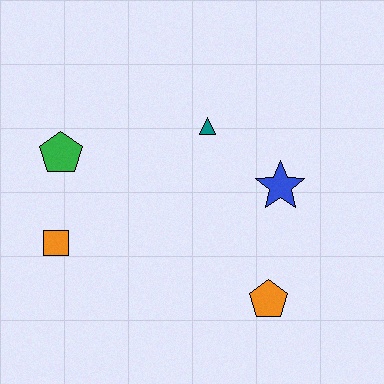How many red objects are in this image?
There are no red objects.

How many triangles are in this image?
There is 1 triangle.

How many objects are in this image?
There are 5 objects.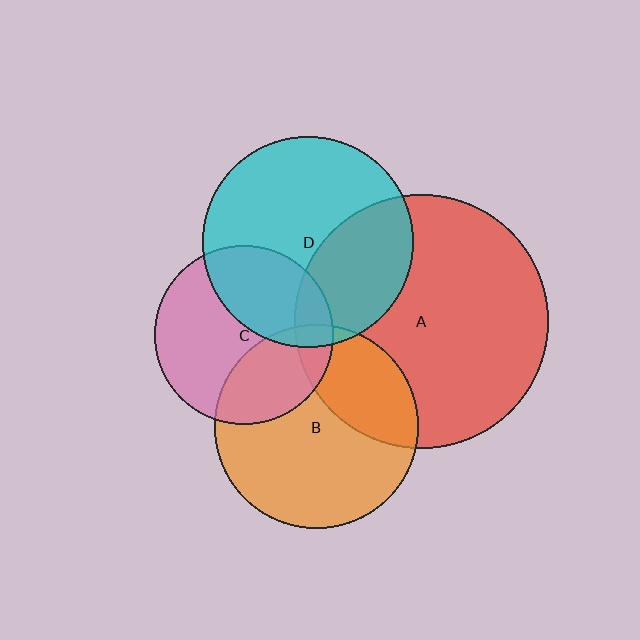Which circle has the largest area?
Circle A (red).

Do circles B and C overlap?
Yes.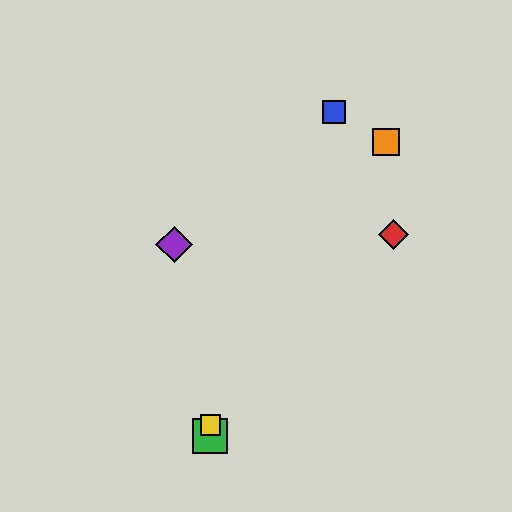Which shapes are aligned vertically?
The green square, the yellow square are aligned vertically.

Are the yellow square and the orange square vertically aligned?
No, the yellow square is at x≈210 and the orange square is at x≈386.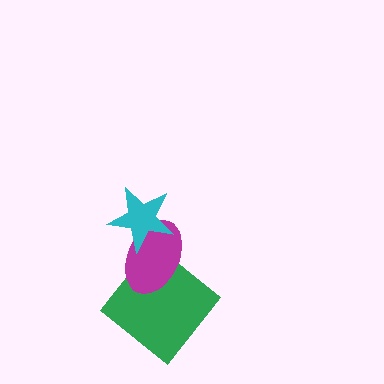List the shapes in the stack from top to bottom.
From top to bottom: the cyan star, the magenta ellipse, the green diamond.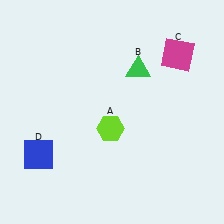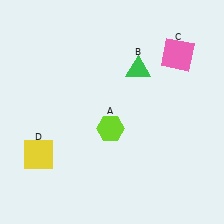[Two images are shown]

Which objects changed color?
C changed from magenta to pink. D changed from blue to yellow.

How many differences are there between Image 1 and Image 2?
There are 2 differences between the two images.